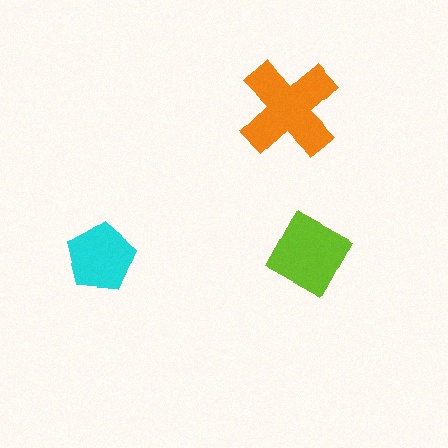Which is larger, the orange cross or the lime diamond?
The orange cross.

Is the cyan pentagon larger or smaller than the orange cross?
Smaller.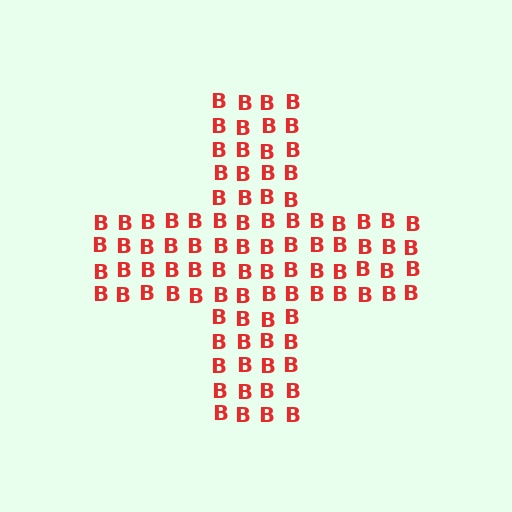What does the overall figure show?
The overall figure shows a cross.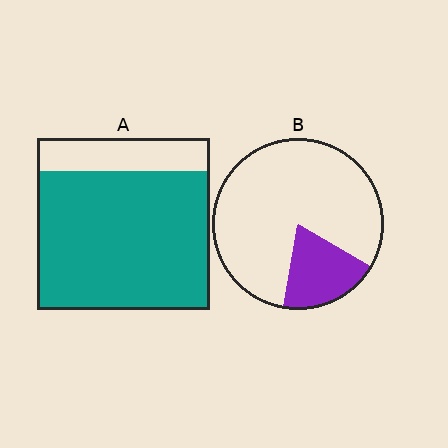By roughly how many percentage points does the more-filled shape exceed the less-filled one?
By roughly 60 percentage points (A over B).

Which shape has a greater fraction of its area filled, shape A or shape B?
Shape A.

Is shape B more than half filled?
No.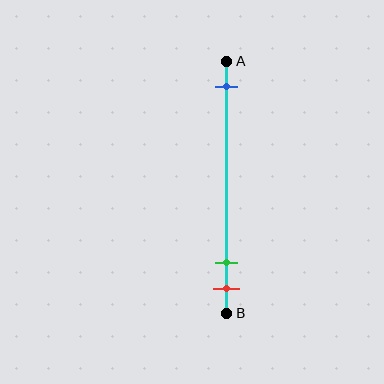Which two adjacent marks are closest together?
The green and red marks are the closest adjacent pair.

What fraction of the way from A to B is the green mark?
The green mark is approximately 80% (0.8) of the way from A to B.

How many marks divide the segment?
There are 3 marks dividing the segment.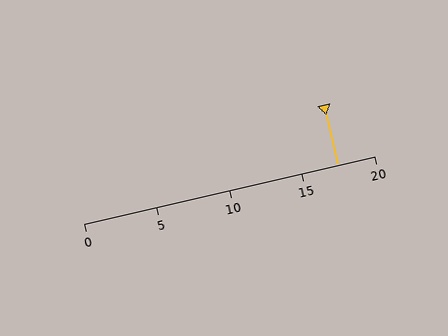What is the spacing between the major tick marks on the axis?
The major ticks are spaced 5 apart.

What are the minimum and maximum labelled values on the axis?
The axis runs from 0 to 20.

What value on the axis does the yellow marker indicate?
The marker indicates approximately 17.5.